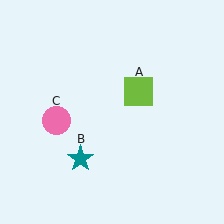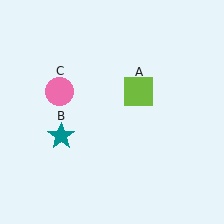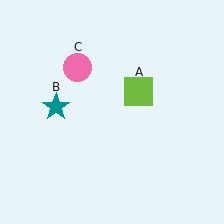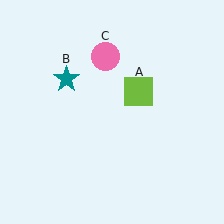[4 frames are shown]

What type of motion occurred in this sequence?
The teal star (object B), pink circle (object C) rotated clockwise around the center of the scene.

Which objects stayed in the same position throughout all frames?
Lime square (object A) remained stationary.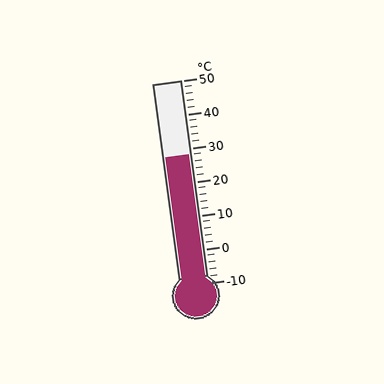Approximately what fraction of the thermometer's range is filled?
The thermometer is filled to approximately 65% of its range.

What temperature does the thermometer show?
The thermometer shows approximately 28°C.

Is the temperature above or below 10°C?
The temperature is above 10°C.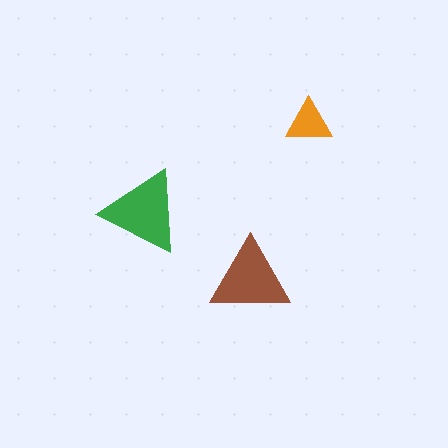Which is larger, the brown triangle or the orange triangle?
The brown one.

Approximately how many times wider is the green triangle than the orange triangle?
About 2 times wider.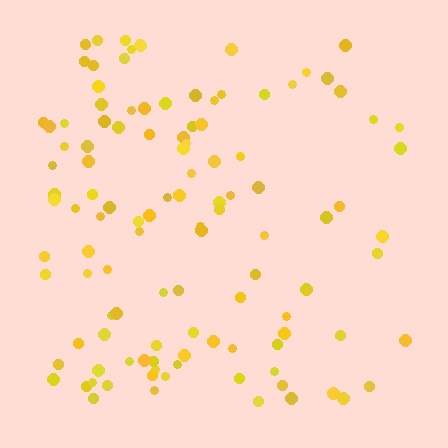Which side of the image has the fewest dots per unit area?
The right.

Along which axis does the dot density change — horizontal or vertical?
Horizontal.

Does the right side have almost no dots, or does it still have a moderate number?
Still a moderate number, just noticeably fewer than the left.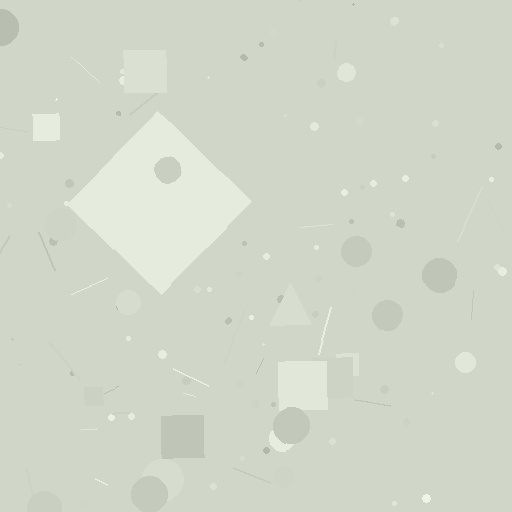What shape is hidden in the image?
A diamond is hidden in the image.